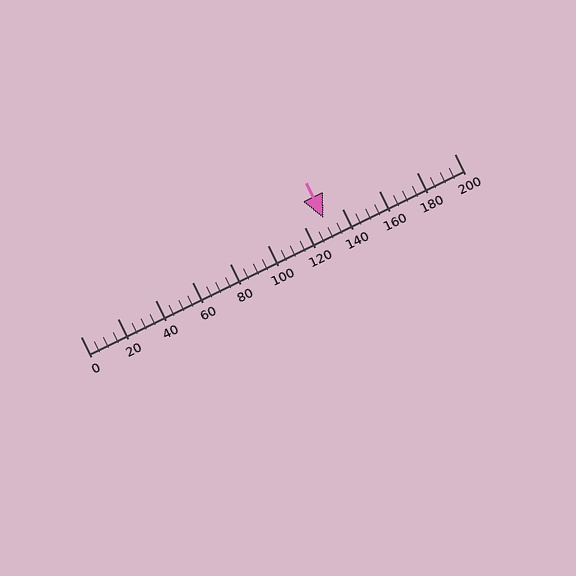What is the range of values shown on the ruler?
The ruler shows values from 0 to 200.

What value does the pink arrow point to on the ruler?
The pink arrow points to approximately 130.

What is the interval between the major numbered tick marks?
The major tick marks are spaced 20 units apart.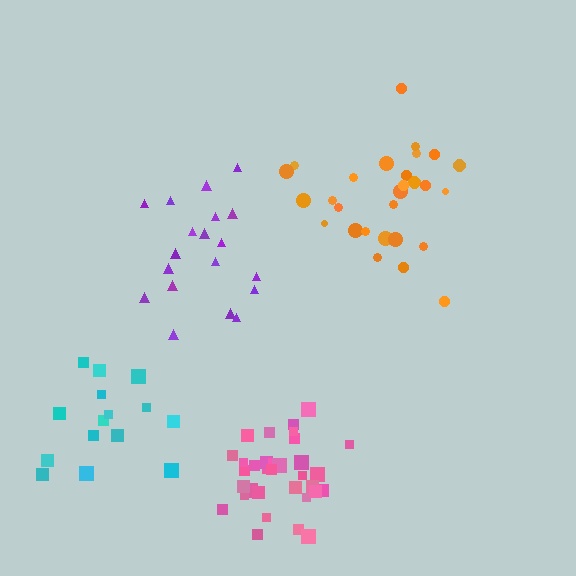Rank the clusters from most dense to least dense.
pink, orange, purple, cyan.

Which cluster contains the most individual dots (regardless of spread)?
Pink (33).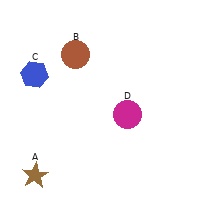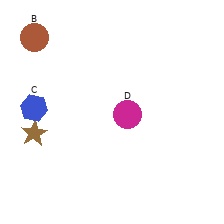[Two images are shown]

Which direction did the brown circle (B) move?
The brown circle (B) moved left.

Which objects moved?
The objects that moved are: the brown star (A), the brown circle (B), the blue hexagon (C).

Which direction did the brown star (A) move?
The brown star (A) moved up.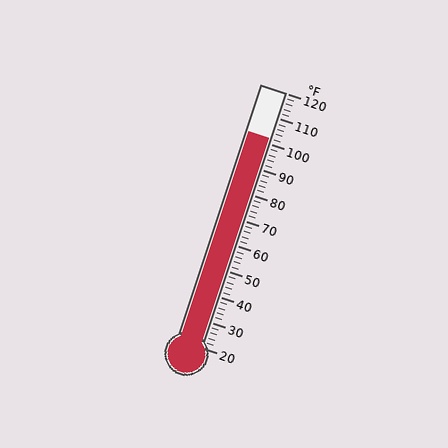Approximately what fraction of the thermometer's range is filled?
The thermometer is filled to approximately 80% of its range.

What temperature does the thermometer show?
The thermometer shows approximately 102°F.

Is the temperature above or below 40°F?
The temperature is above 40°F.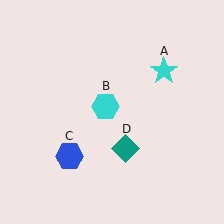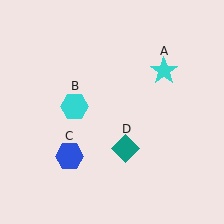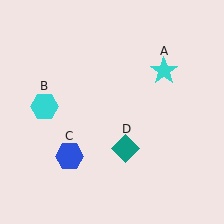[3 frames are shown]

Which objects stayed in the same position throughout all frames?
Cyan star (object A) and blue hexagon (object C) and teal diamond (object D) remained stationary.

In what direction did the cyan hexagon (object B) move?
The cyan hexagon (object B) moved left.